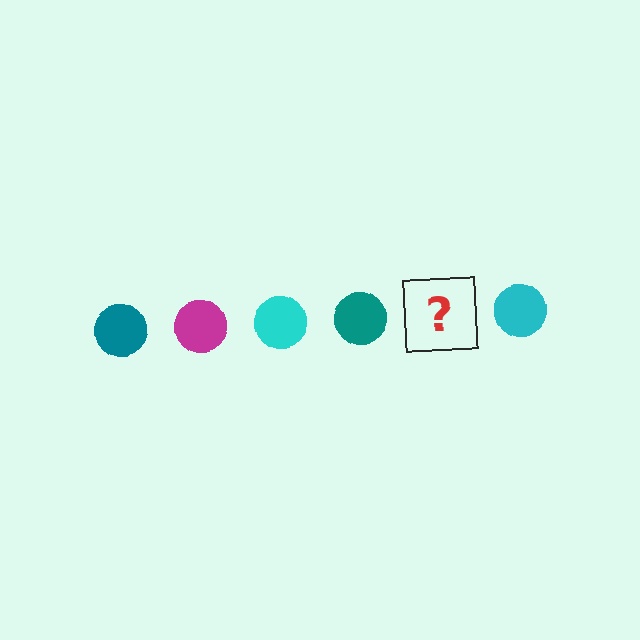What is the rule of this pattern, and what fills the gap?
The rule is that the pattern cycles through teal, magenta, cyan circles. The gap should be filled with a magenta circle.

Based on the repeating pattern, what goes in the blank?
The blank should be a magenta circle.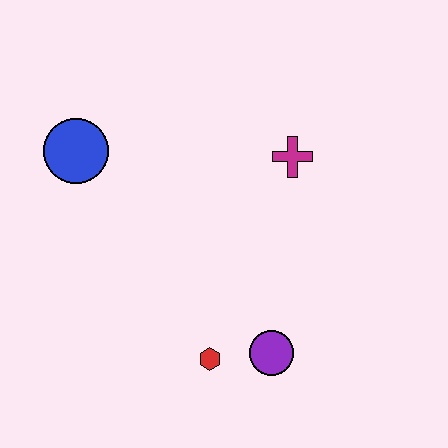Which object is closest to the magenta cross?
The purple circle is closest to the magenta cross.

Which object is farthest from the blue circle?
The purple circle is farthest from the blue circle.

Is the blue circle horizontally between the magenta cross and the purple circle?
No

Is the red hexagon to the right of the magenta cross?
No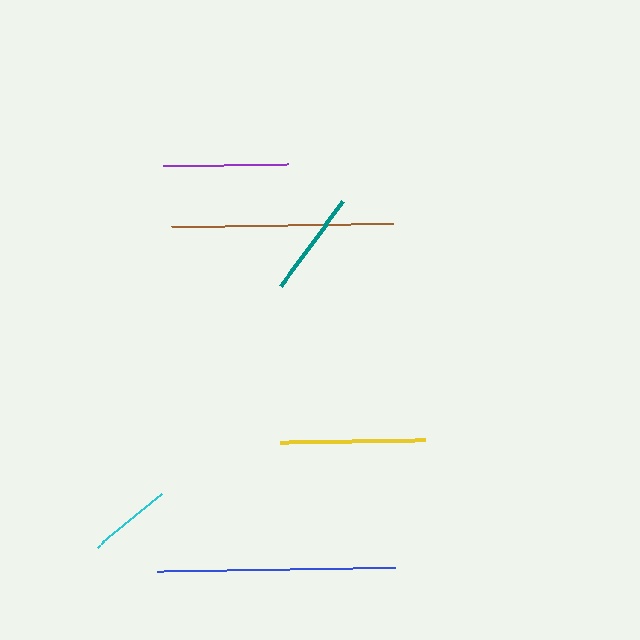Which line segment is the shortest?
The cyan line is the shortest at approximately 84 pixels.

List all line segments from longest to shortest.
From longest to shortest: blue, brown, yellow, purple, teal, cyan.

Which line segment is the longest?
The blue line is the longest at approximately 239 pixels.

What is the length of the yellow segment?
The yellow segment is approximately 145 pixels long.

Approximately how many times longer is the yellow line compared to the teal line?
The yellow line is approximately 1.4 times the length of the teal line.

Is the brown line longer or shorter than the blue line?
The blue line is longer than the brown line.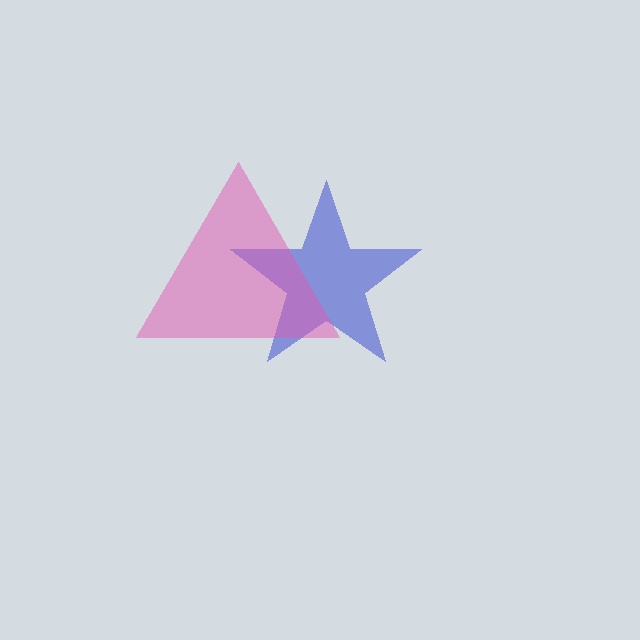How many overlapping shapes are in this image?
There are 2 overlapping shapes in the image.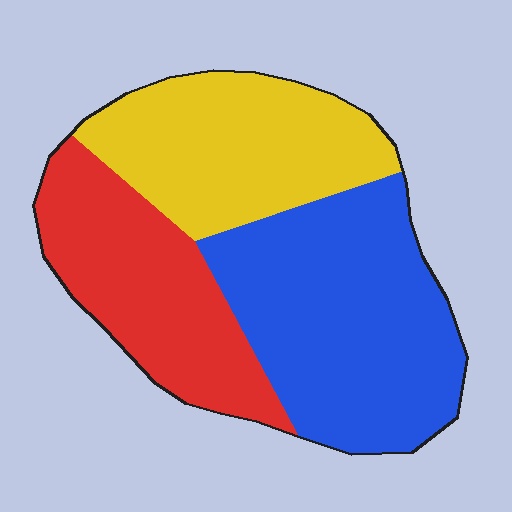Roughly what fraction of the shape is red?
Red covers roughly 30% of the shape.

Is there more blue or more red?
Blue.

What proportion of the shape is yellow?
Yellow covers 30% of the shape.